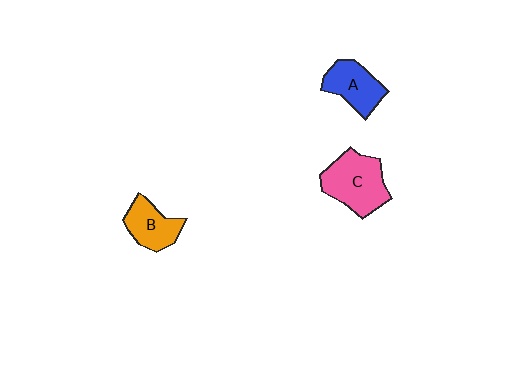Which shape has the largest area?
Shape C (pink).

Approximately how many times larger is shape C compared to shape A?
Approximately 1.4 times.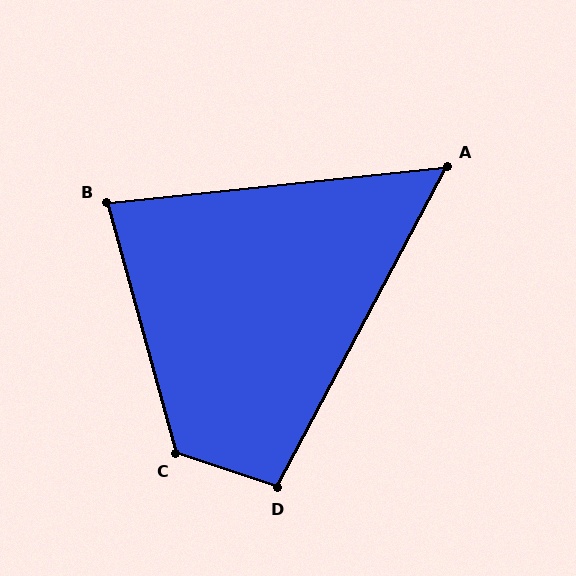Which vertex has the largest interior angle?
C, at approximately 124 degrees.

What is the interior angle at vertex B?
Approximately 81 degrees (acute).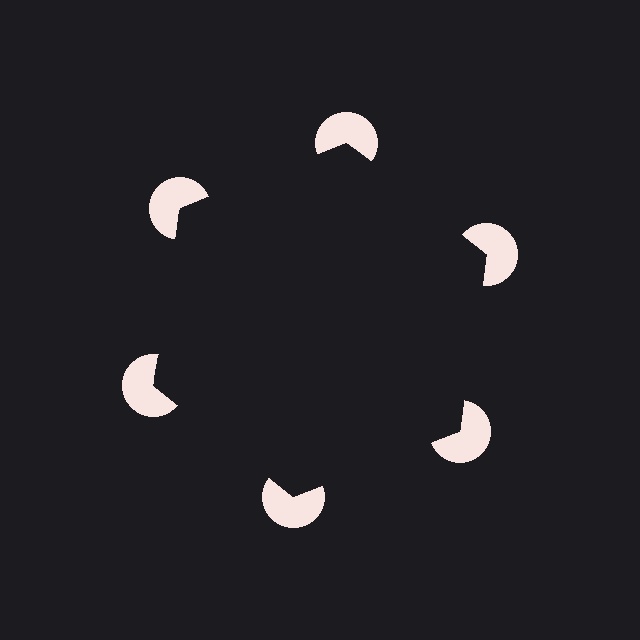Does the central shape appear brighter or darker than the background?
It typically appears slightly darker than the background, even though no actual brightness change is drawn.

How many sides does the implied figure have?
6 sides.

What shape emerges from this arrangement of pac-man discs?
An illusory hexagon — its edges are inferred from the aligned wedge cuts in the pac-man discs, not physically drawn.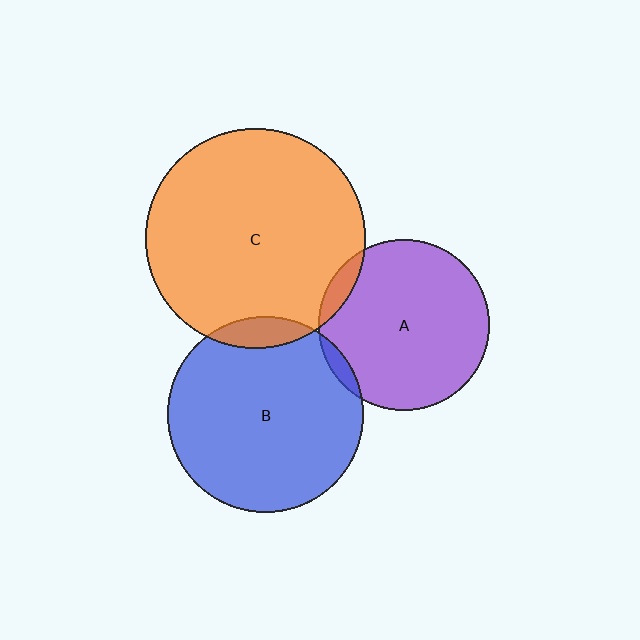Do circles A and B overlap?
Yes.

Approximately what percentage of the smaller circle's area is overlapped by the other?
Approximately 5%.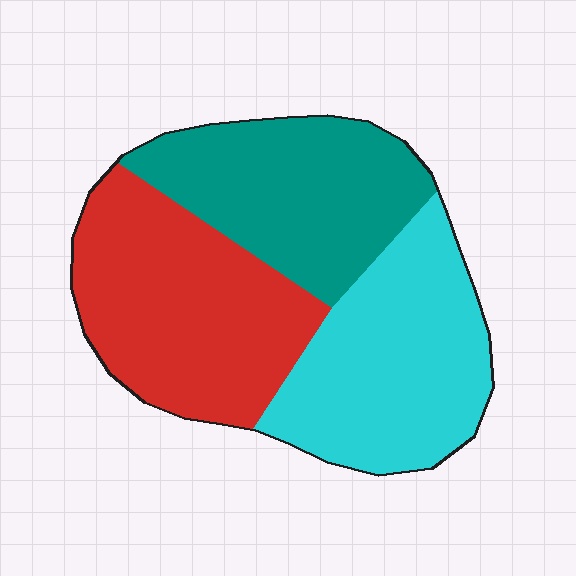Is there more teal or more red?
Red.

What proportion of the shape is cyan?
Cyan covers about 35% of the shape.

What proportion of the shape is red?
Red takes up about three eighths (3/8) of the shape.